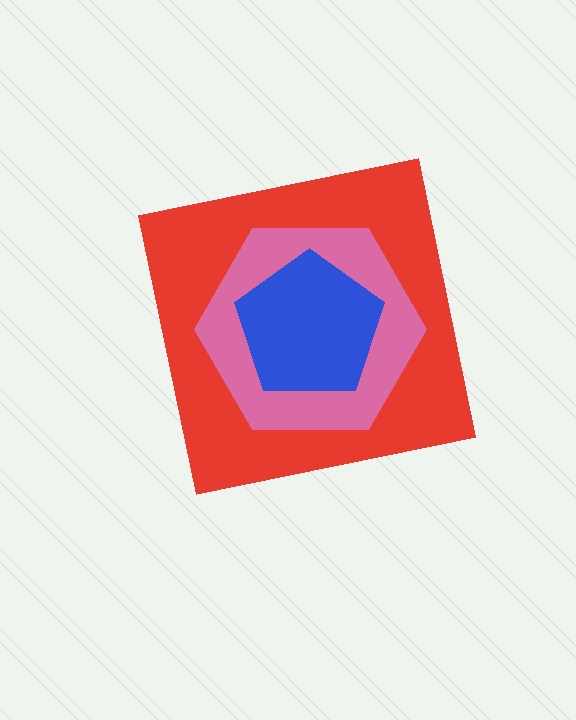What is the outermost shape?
The red square.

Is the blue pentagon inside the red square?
Yes.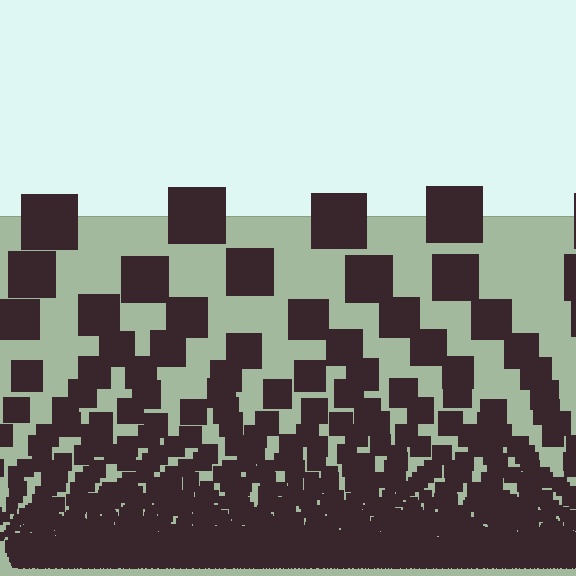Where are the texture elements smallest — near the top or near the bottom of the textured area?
Near the bottom.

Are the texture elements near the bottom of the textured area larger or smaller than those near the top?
Smaller. The gradient is inverted — elements near the bottom are smaller and denser.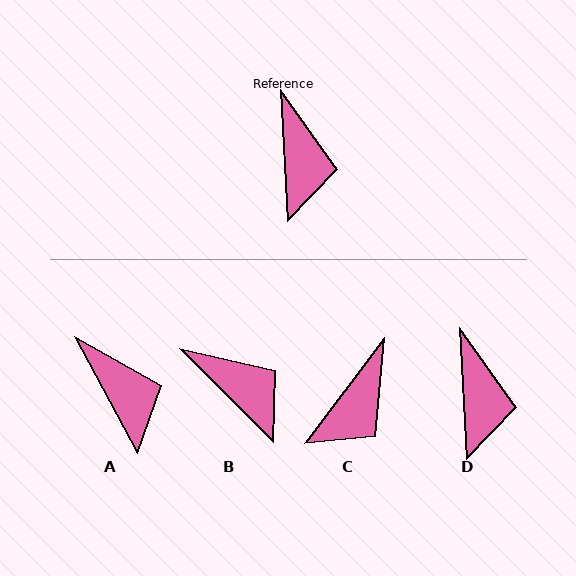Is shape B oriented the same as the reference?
No, it is off by about 42 degrees.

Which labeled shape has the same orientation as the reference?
D.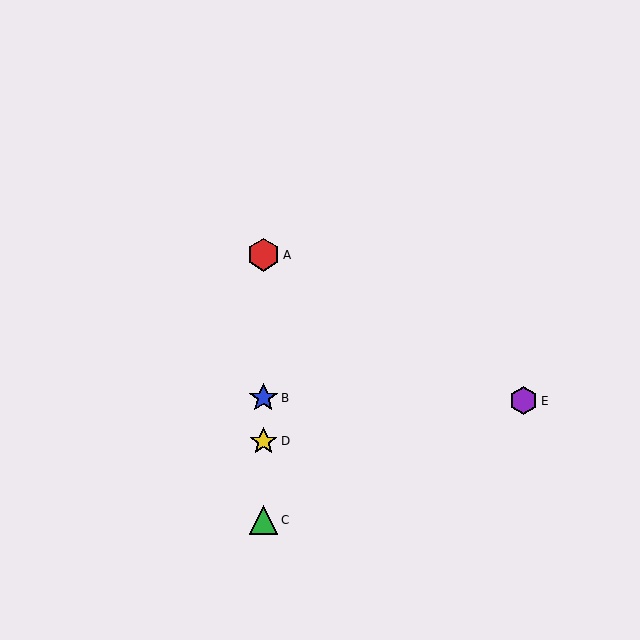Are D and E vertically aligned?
No, D is at x≈263 and E is at x≈524.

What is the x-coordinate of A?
Object A is at x≈263.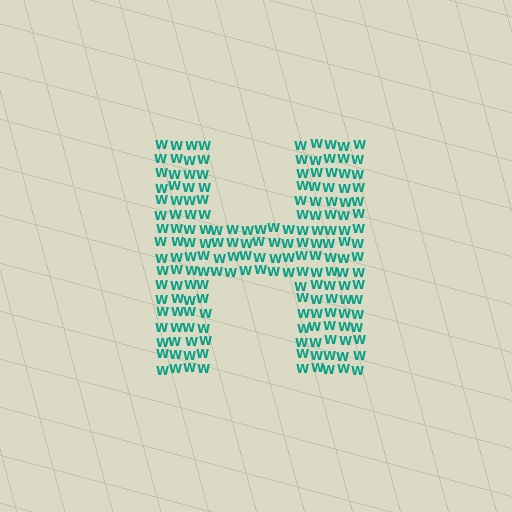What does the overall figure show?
The overall figure shows the letter H.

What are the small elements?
The small elements are letter W's.